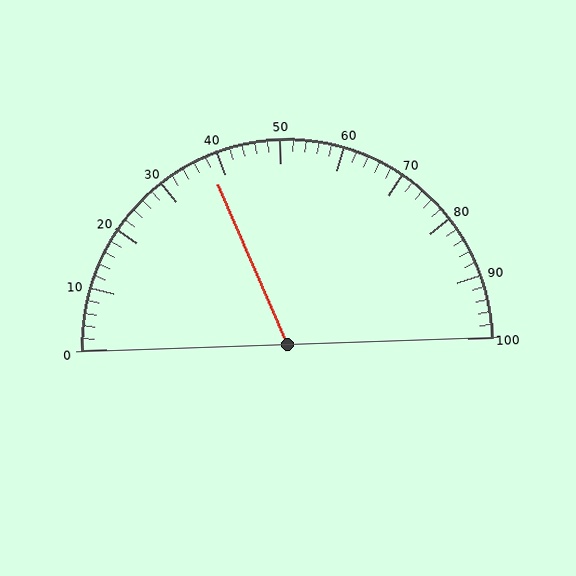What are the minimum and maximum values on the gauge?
The gauge ranges from 0 to 100.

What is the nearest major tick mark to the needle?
The nearest major tick mark is 40.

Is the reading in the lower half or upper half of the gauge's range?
The reading is in the lower half of the range (0 to 100).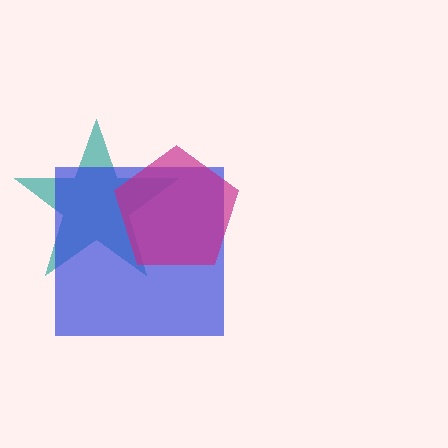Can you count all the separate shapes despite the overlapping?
Yes, there are 3 separate shapes.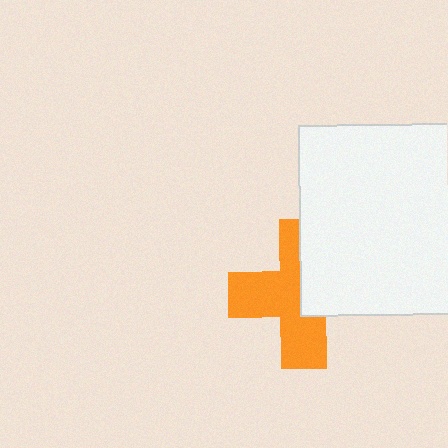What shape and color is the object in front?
The object in front is a white square.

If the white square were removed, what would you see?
You would see the complete orange cross.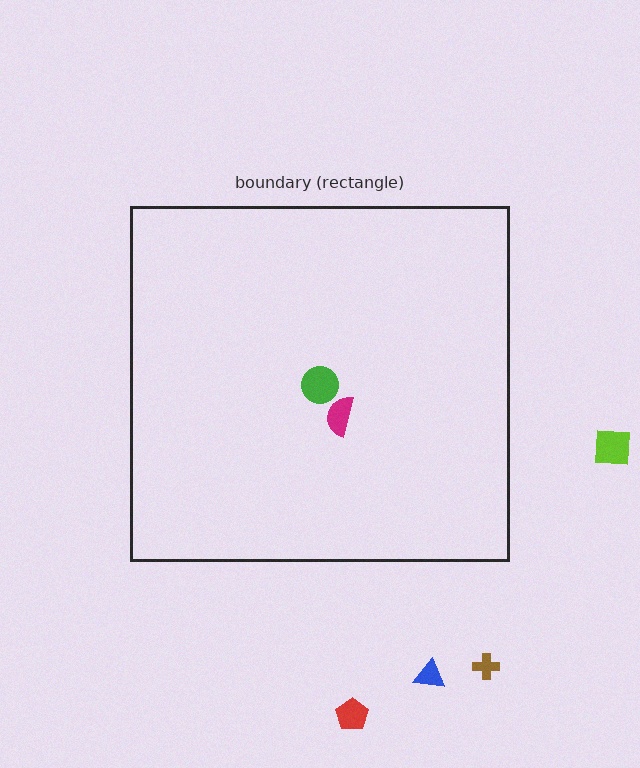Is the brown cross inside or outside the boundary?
Outside.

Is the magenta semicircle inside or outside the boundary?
Inside.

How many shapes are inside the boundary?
2 inside, 4 outside.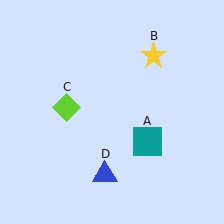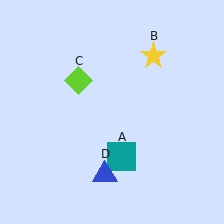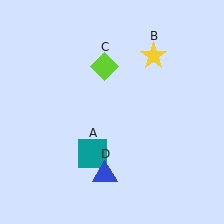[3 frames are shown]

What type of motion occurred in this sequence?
The teal square (object A), lime diamond (object C) rotated clockwise around the center of the scene.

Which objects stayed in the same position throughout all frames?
Yellow star (object B) and blue triangle (object D) remained stationary.